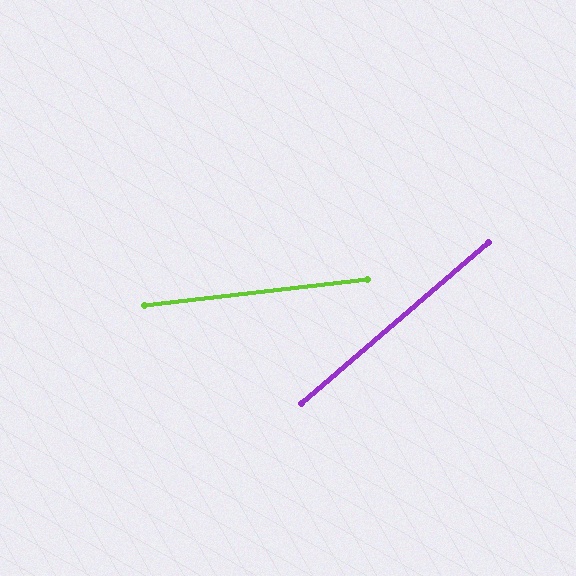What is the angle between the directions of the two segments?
Approximately 34 degrees.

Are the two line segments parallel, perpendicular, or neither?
Neither parallel nor perpendicular — they differ by about 34°.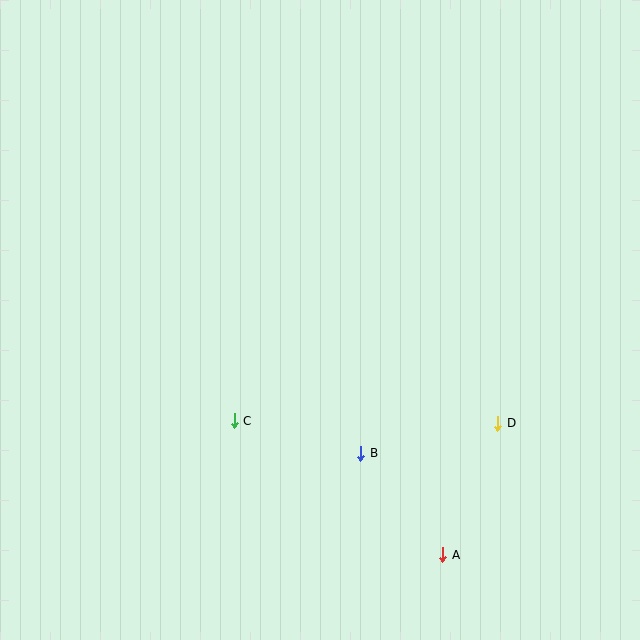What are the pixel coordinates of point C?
Point C is at (234, 421).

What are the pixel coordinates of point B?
Point B is at (361, 453).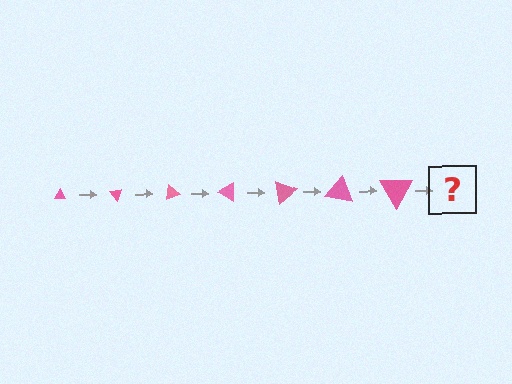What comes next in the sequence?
The next element should be a triangle, larger than the previous one and rotated 350 degrees from the start.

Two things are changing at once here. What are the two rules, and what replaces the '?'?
The two rules are that the triangle grows larger each step and it rotates 50 degrees each step. The '?' should be a triangle, larger than the previous one and rotated 350 degrees from the start.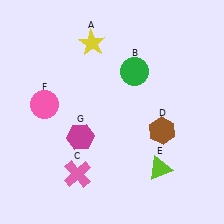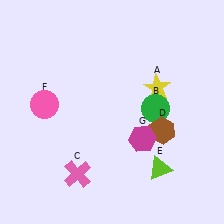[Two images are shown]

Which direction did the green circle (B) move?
The green circle (B) moved down.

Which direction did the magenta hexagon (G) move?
The magenta hexagon (G) moved right.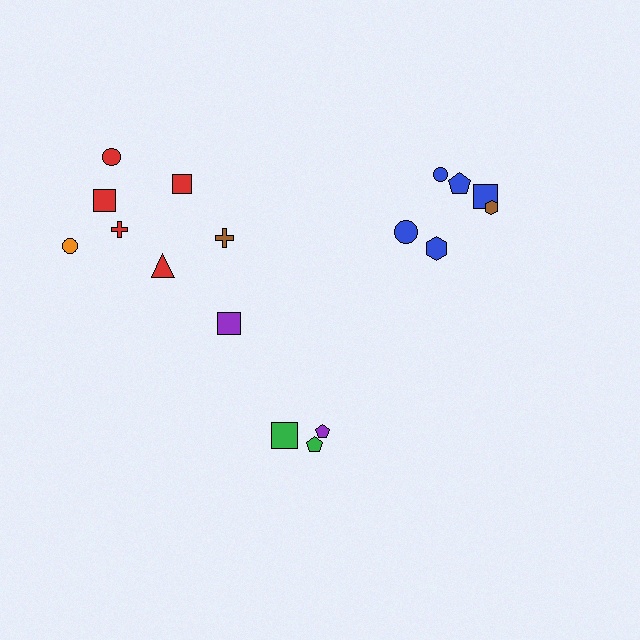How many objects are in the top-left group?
There are 8 objects.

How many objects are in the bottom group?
There are 3 objects.